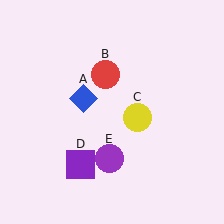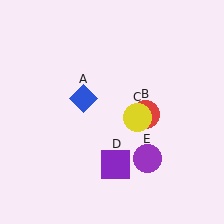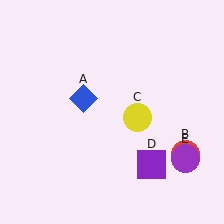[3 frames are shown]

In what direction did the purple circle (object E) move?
The purple circle (object E) moved right.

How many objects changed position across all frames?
3 objects changed position: red circle (object B), purple square (object D), purple circle (object E).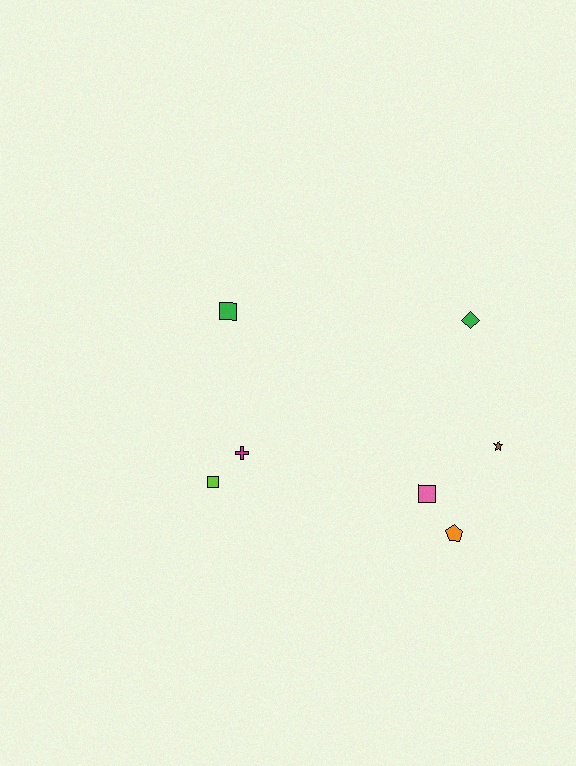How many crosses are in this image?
There is 1 cross.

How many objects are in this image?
There are 7 objects.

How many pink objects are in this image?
There is 1 pink object.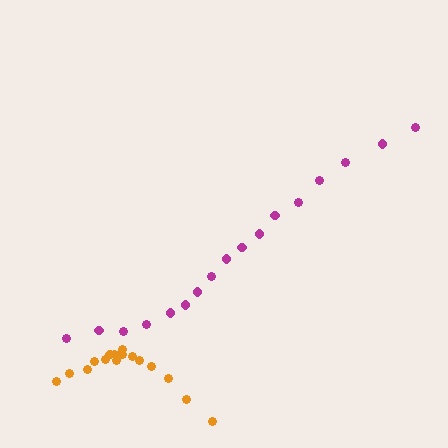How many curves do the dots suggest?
There are 2 distinct paths.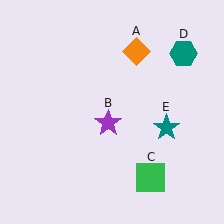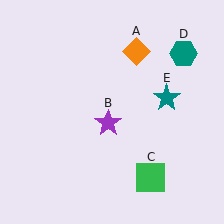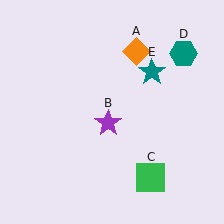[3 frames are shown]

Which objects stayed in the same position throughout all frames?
Orange diamond (object A) and purple star (object B) and green square (object C) and teal hexagon (object D) remained stationary.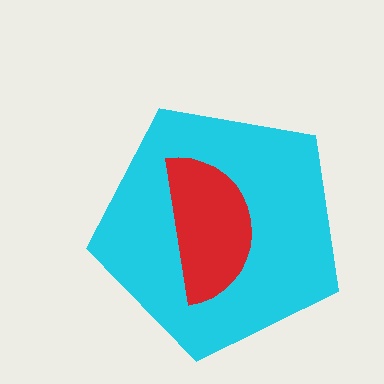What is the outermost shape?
The cyan pentagon.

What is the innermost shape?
The red semicircle.